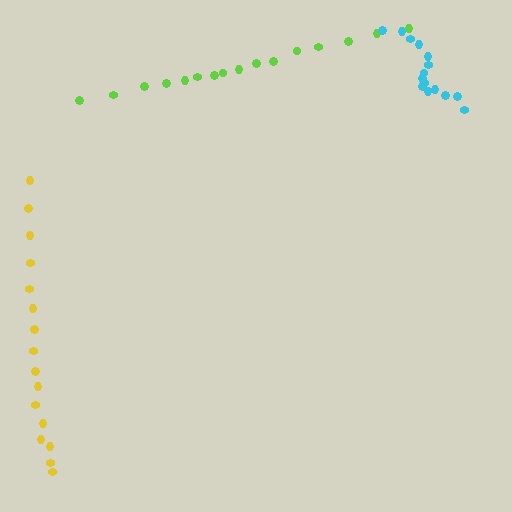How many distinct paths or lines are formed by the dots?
There are 3 distinct paths.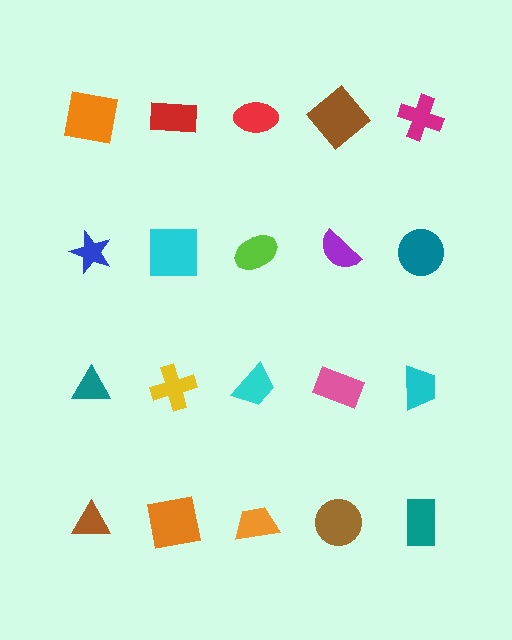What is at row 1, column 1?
An orange square.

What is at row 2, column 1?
A blue star.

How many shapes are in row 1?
5 shapes.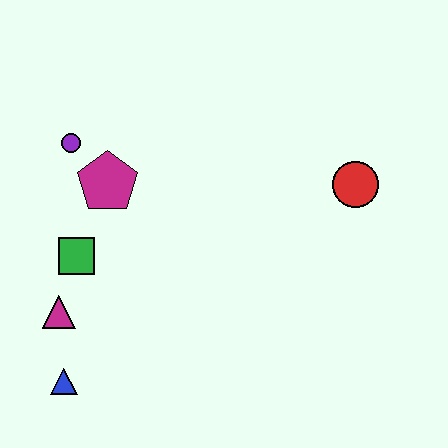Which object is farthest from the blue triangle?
The red circle is farthest from the blue triangle.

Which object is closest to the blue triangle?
The magenta triangle is closest to the blue triangle.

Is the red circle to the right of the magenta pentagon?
Yes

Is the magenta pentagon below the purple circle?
Yes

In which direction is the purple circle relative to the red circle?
The purple circle is to the left of the red circle.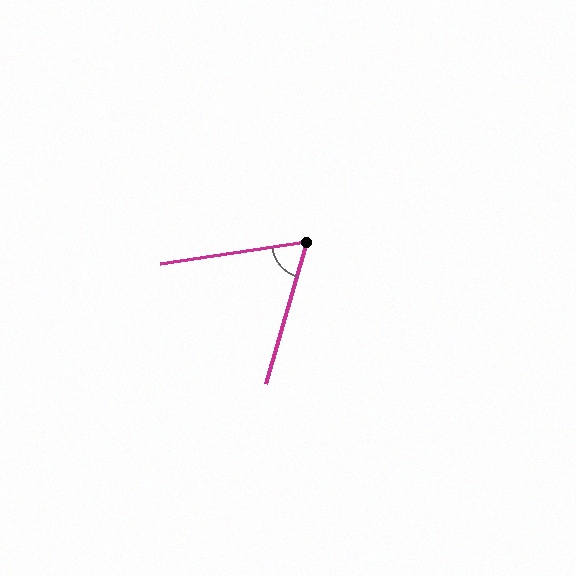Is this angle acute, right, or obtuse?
It is acute.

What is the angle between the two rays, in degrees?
Approximately 65 degrees.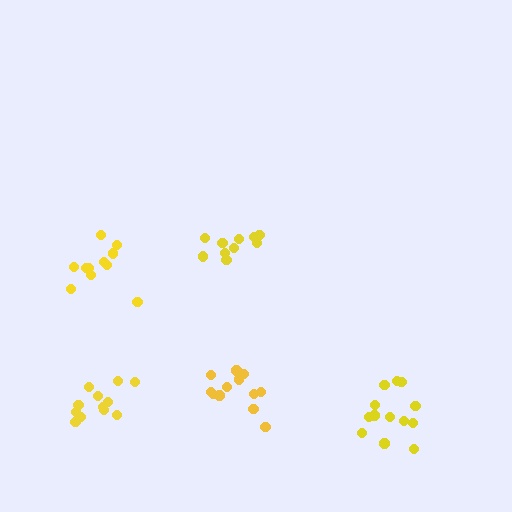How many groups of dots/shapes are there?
There are 5 groups.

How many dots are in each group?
Group 1: 13 dots, Group 2: 12 dots, Group 3: 13 dots, Group 4: 11 dots, Group 5: 11 dots (60 total).